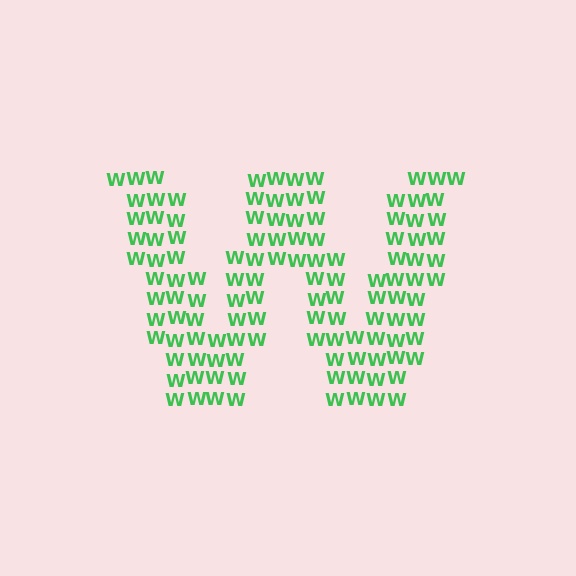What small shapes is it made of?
It is made of small letter W's.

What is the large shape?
The large shape is the letter W.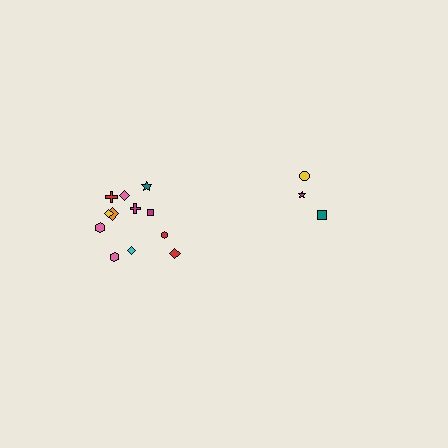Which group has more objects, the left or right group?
The left group.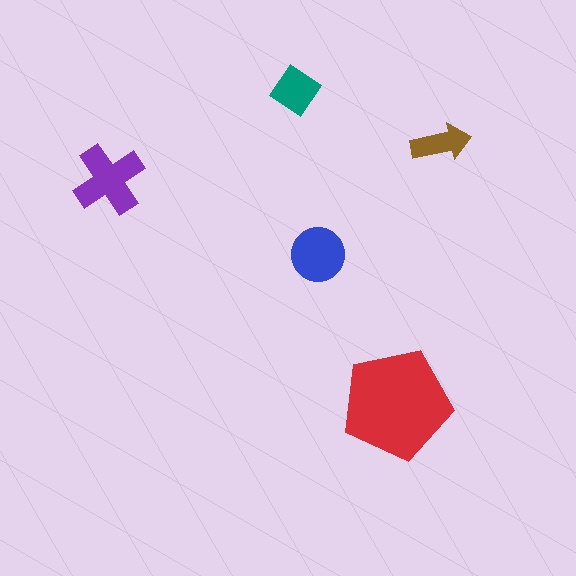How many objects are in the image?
There are 5 objects in the image.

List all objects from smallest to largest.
The brown arrow, the teal diamond, the blue circle, the purple cross, the red pentagon.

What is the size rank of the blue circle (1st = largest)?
3rd.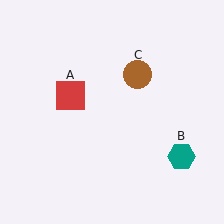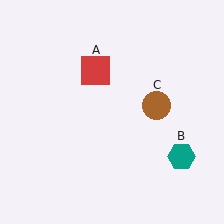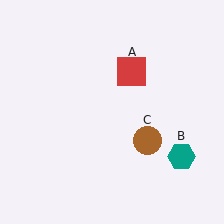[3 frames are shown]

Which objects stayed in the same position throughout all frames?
Teal hexagon (object B) remained stationary.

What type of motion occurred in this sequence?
The red square (object A), brown circle (object C) rotated clockwise around the center of the scene.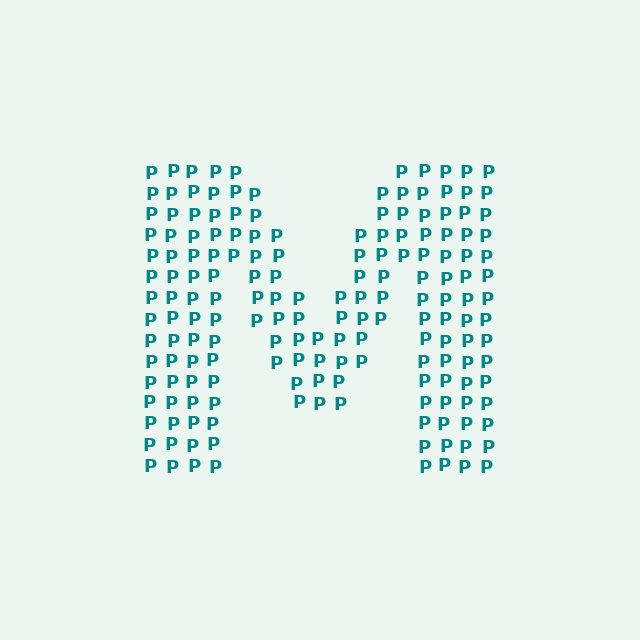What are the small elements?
The small elements are letter P's.